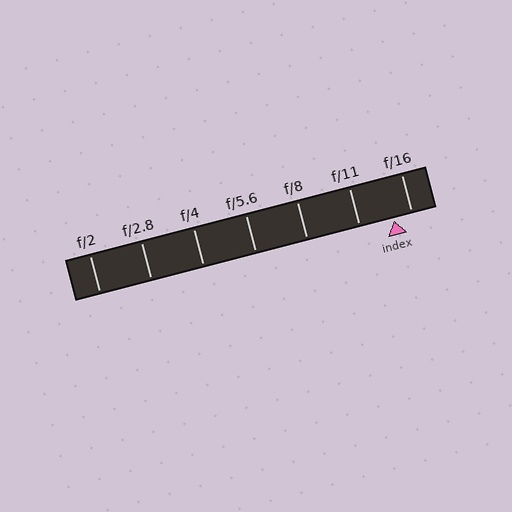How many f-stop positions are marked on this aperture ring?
There are 7 f-stop positions marked.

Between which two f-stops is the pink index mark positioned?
The index mark is between f/11 and f/16.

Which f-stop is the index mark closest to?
The index mark is closest to f/16.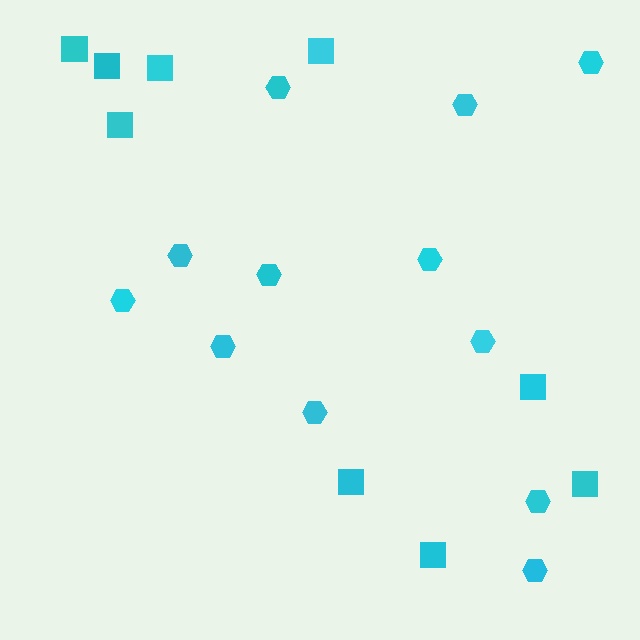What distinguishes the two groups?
There are 2 groups: one group of hexagons (12) and one group of squares (9).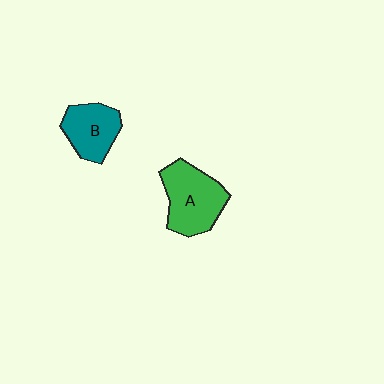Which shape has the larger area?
Shape A (green).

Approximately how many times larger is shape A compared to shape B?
Approximately 1.4 times.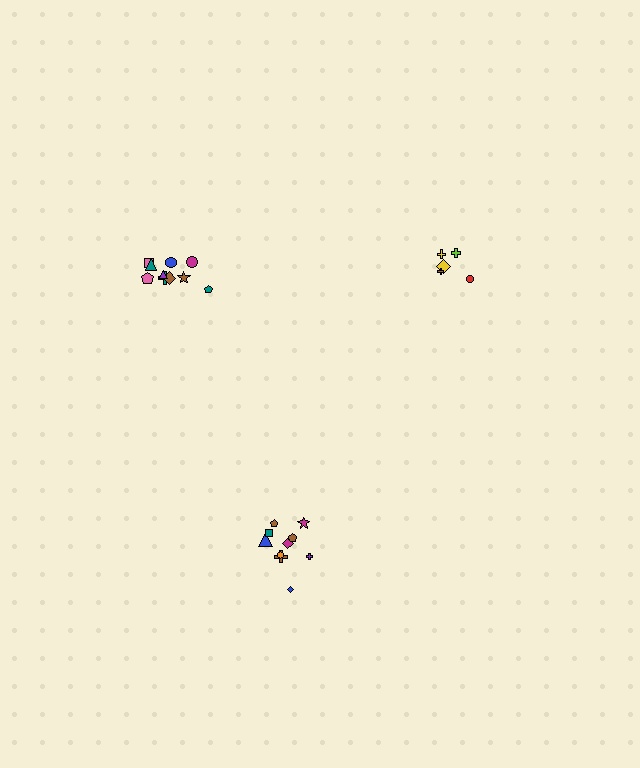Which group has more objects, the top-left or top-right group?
The top-left group.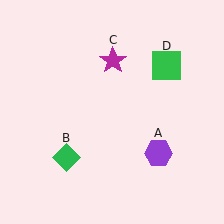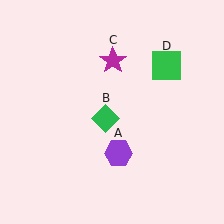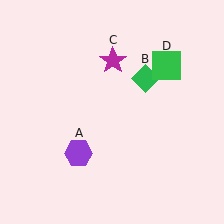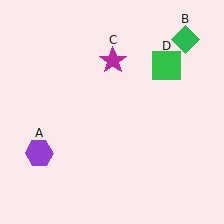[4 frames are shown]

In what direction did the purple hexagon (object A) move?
The purple hexagon (object A) moved left.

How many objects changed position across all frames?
2 objects changed position: purple hexagon (object A), green diamond (object B).